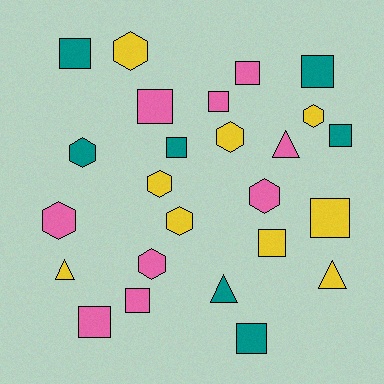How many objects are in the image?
There are 25 objects.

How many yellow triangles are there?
There are 2 yellow triangles.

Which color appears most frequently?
Yellow, with 9 objects.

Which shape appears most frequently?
Square, with 12 objects.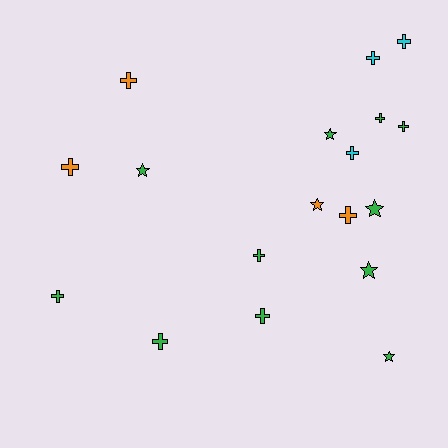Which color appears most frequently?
Green, with 11 objects.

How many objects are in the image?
There are 18 objects.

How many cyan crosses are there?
There are 3 cyan crosses.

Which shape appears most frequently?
Cross, with 12 objects.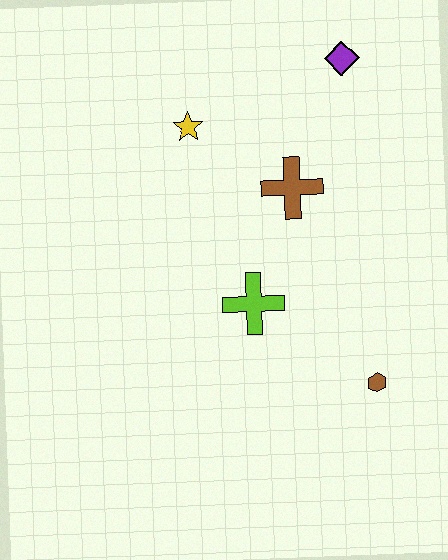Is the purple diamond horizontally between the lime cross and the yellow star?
No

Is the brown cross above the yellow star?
No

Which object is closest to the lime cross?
The brown cross is closest to the lime cross.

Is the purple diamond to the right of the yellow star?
Yes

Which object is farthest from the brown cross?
The brown hexagon is farthest from the brown cross.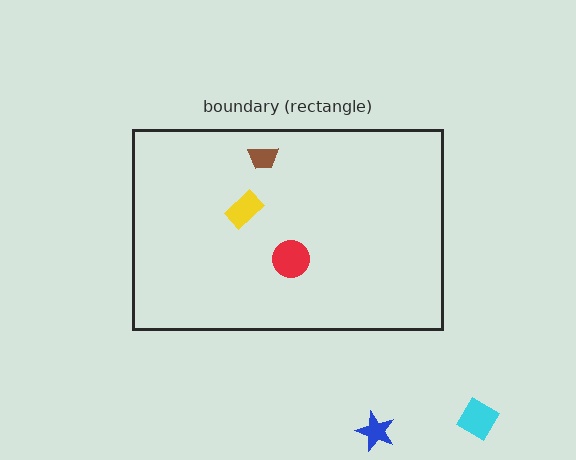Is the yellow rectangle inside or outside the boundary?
Inside.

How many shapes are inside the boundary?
3 inside, 2 outside.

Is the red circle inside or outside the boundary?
Inside.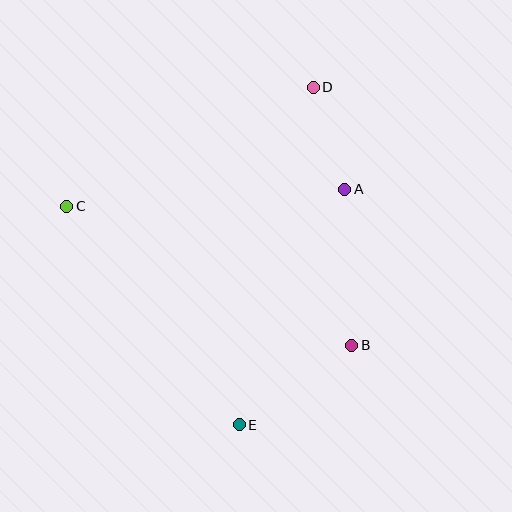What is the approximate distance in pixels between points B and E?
The distance between B and E is approximately 138 pixels.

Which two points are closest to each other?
Points A and D are closest to each other.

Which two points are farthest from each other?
Points D and E are farthest from each other.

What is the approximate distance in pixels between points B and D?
The distance between B and D is approximately 260 pixels.